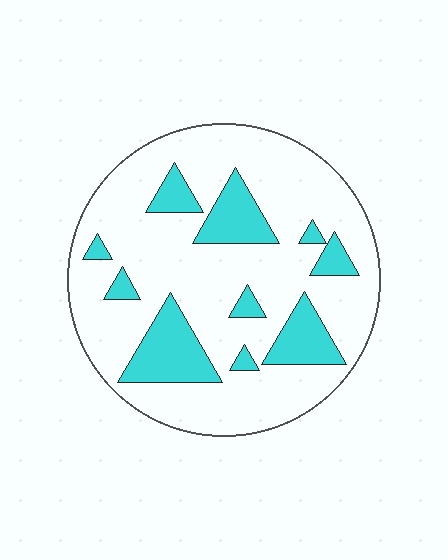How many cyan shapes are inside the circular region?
10.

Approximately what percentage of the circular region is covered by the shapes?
Approximately 20%.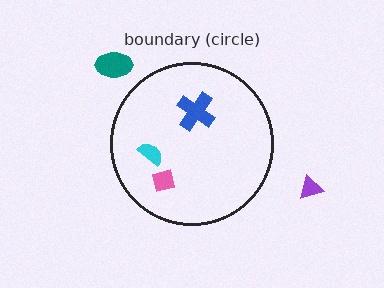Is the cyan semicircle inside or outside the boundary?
Inside.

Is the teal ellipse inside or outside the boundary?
Outside.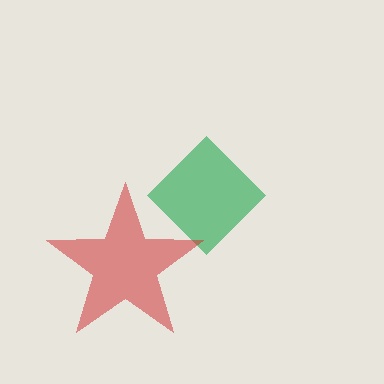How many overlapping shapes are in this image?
There are 2 overlapping shapes in the image.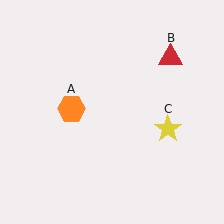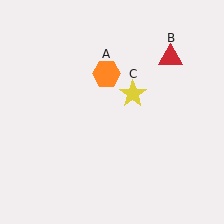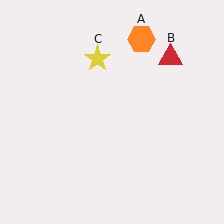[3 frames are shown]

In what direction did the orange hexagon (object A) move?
The orange hexagon (object A) moved up and to the right.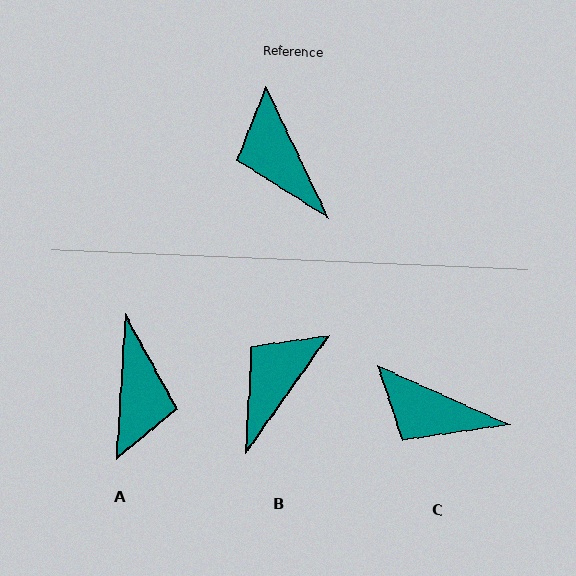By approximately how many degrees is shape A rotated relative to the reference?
Approximately 151 degrees counter-clockwise.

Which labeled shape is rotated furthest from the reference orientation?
A, about 151 degrees away.